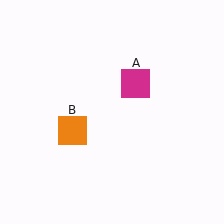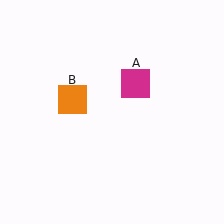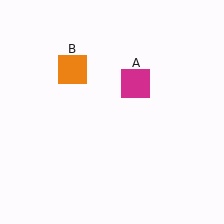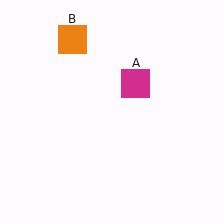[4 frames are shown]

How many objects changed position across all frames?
1 object changed position: orange square (object B).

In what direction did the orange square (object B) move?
The orange square (object B) moved up.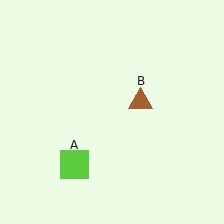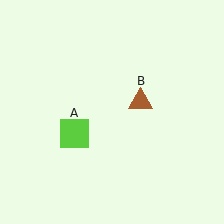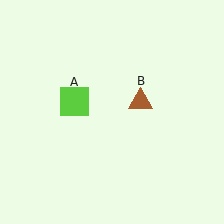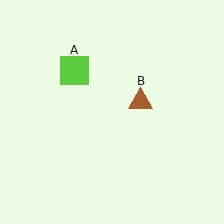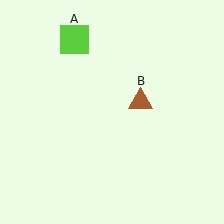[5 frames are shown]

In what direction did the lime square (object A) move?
The lime square (object A) moved up.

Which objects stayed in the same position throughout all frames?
Brown triangle (object B) remained stationary.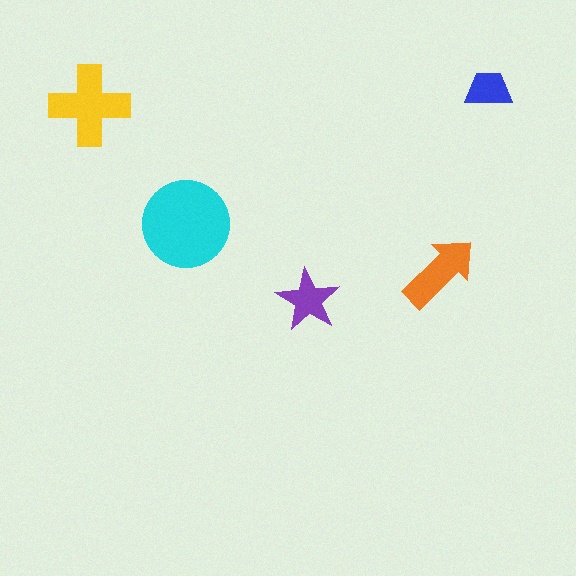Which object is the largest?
The cyan circle.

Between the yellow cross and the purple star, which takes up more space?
The yellow cross.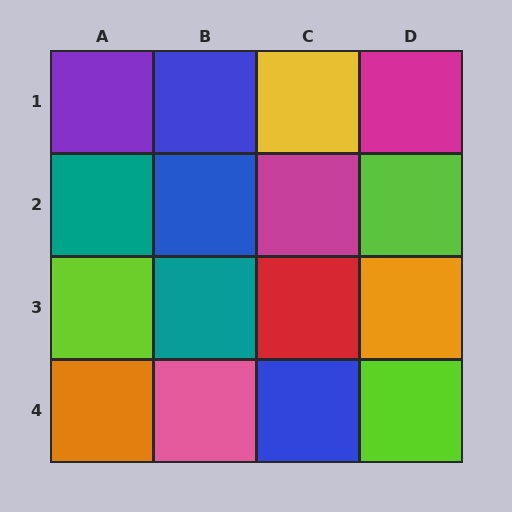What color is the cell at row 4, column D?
Lime.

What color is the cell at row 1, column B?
Blue.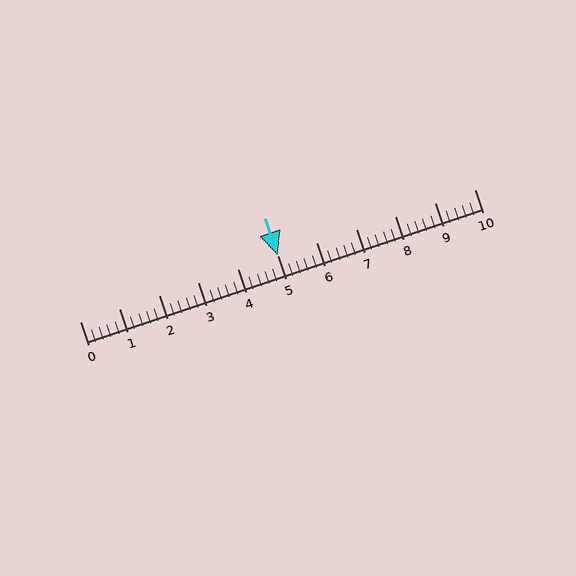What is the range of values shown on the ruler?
The ruler shows values from 0 to 10.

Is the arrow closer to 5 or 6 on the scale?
The arrow is closer to 5.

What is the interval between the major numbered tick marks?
The major tick marks are spaced 1 units apart.